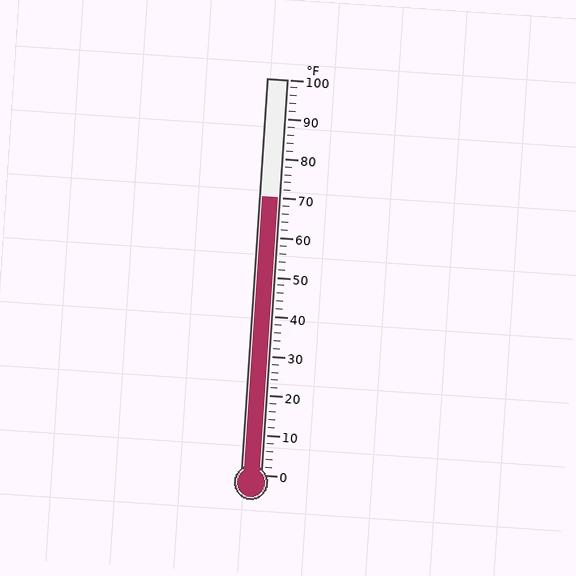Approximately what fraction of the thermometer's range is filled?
The thermometer is filled to approximately 70% of its range.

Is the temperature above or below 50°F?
The temperature is above 50°F.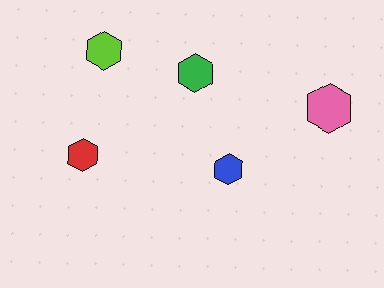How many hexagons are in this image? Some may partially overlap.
There are 5 hexagons.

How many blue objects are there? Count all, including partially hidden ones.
There is 1 blue object.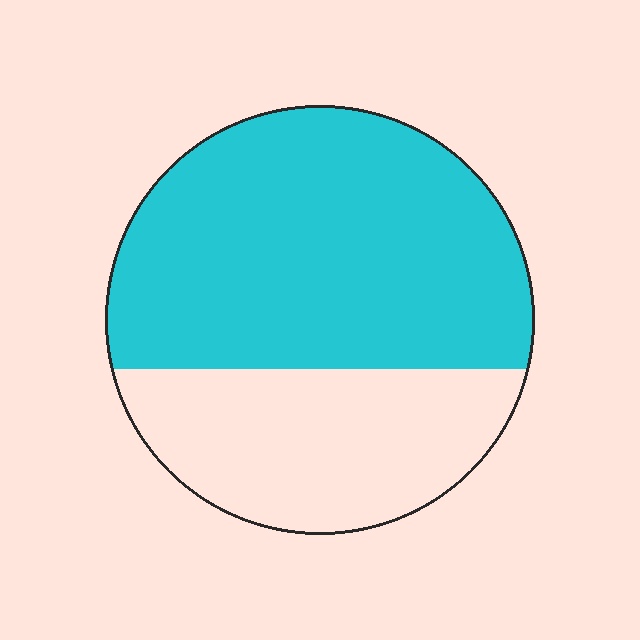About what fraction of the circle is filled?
About five eighths (5/8).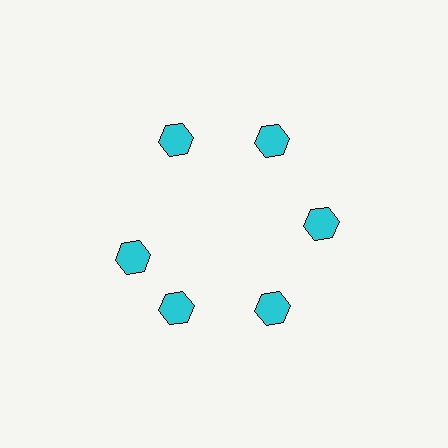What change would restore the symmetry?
The symmetry would be restored by rotating it back into even spacing with its neighbors so that all 6 hexagons sit at equal angles and equal distance from the center.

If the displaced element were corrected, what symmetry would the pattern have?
It would have 6-fold rotational symmetry — the pattern would map onto itself every 60 degrees.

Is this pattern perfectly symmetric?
No. The 6 cyan hexagons are arranged in a ring, but one element near the 9 o'clock position is rotated out of alignment along the ring, breaking the 6-fold rotational symmetry.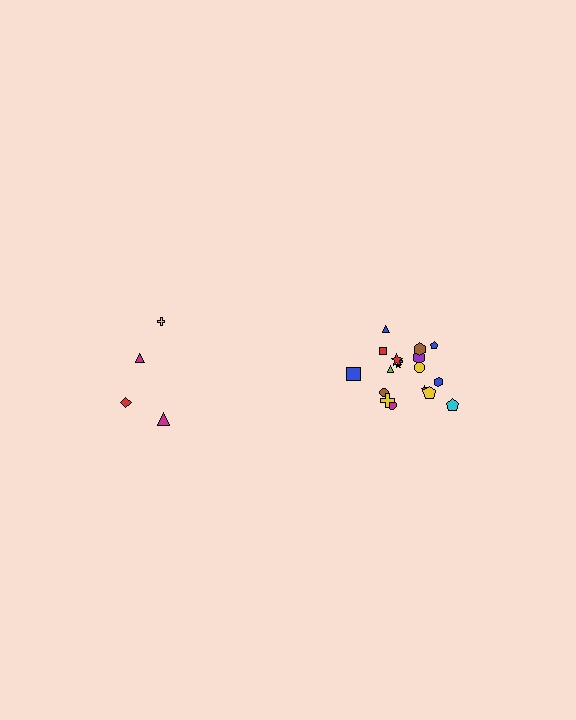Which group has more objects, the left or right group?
The right group.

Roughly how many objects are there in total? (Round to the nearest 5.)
Roughly 20 objects in total.